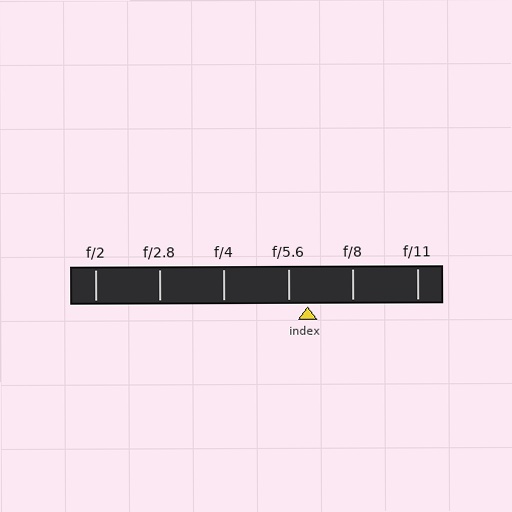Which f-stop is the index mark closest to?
The index mark is closest to f/5.6.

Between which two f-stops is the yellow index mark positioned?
The index mark is between f/5.6 and f/8.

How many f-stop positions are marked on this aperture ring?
There are 6 f-stop positions marked.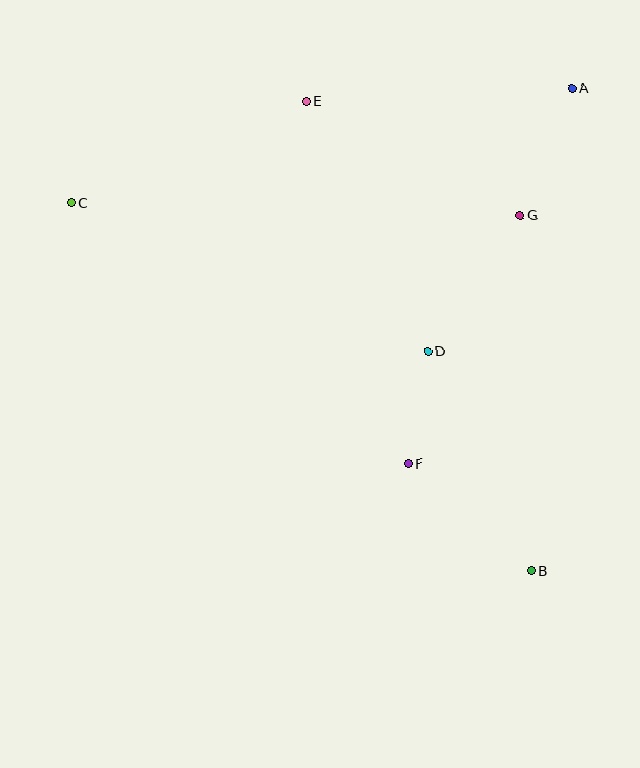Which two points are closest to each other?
Points D and F are closest to each other.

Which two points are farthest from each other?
Points B and C are farthest from each other.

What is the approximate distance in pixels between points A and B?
The distance between A and B is approximately 484 pixels.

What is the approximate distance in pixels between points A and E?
The distance between A and E is approximately 266 pixels.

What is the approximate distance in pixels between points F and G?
The distance between F and G is approximately 272 pixels.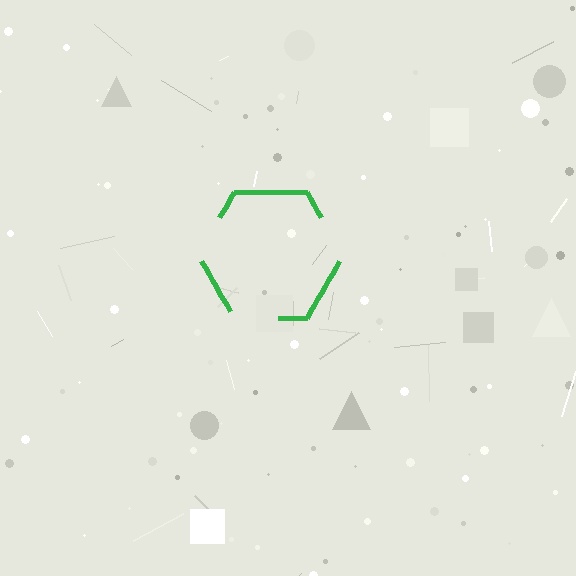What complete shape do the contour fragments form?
The contour fragments form a hexagon.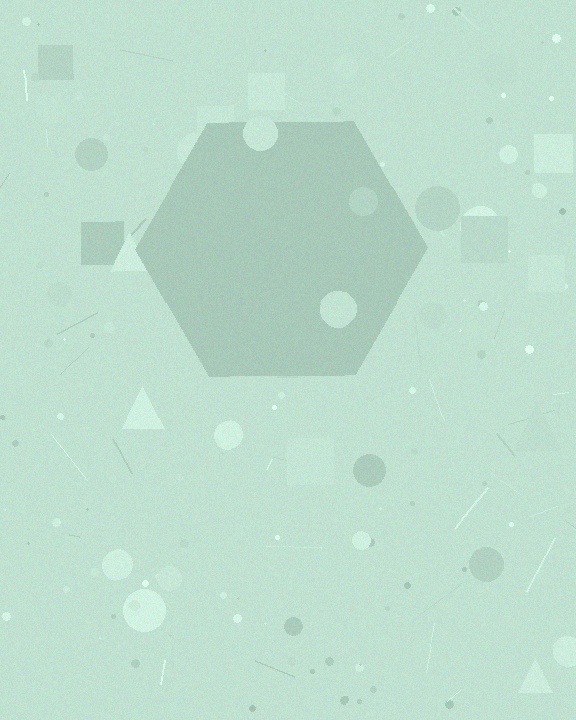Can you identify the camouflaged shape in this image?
The camouflaged shape is a hexagon.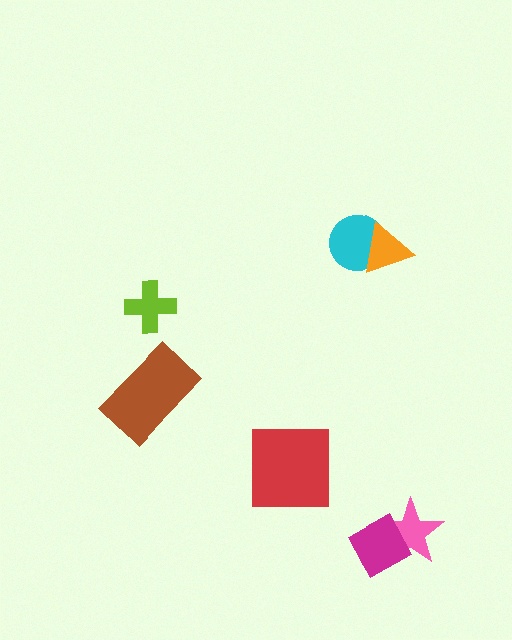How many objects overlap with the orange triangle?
1 object overlaps with the orange triangle.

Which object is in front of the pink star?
The magenta diamond is in front of the pink star.